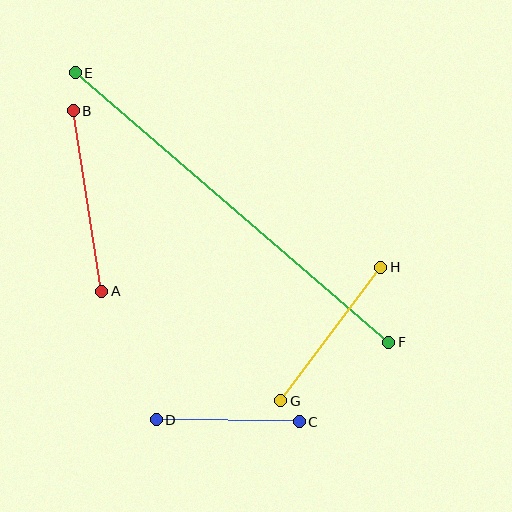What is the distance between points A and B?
The distance is approximately 183 pixels.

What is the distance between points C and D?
The distance is approximately 143 pixels.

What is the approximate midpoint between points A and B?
The midpoint is at approximately (87, 201) pixels.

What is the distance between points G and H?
The distance is approximately 167 pixels.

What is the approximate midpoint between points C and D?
The midpoint is at approximately (228, 421) pixels.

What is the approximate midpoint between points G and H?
The midpoint is at approximately (331, 334) pixels.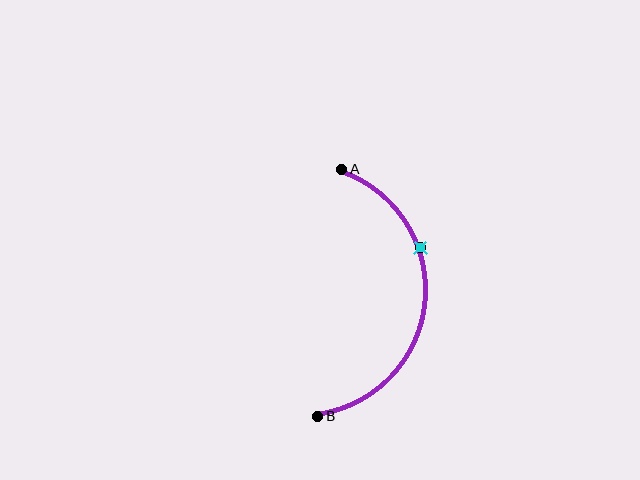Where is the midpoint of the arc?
The arc midpoint is the point on the curve farthest from the straight line joining A and B. It sits to the right of that line.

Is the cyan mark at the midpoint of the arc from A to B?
No. The cyan mark lies on the arc but is closer to endpoint A. The arc midpoint would be at the point on the curve equidistant along the arc from both A and B.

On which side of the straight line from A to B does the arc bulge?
The arc bulges to the right of the straight line connecting A and B.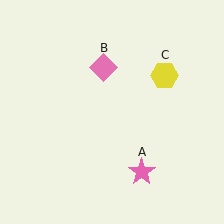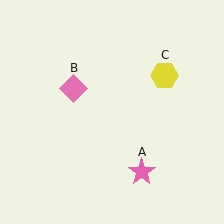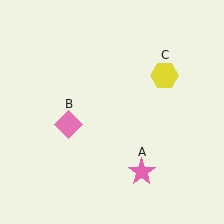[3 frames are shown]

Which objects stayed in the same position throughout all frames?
Pink star (object A) and yellow hexagon (object C) remained stationary.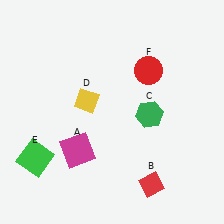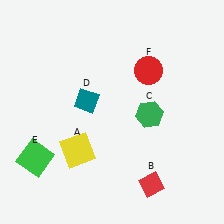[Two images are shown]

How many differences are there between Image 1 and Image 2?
There are 2 differences between the two images.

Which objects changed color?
A changed from magenta to yellow. D changed from yellow to teal.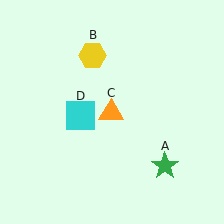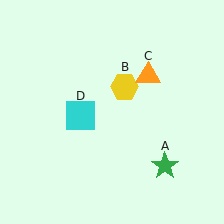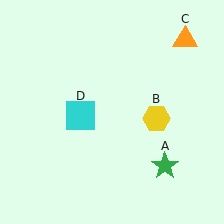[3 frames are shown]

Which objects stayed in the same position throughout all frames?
Green star (object A) and cyan square (object D) remained stationary.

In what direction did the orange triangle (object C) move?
The orange triangle (object C) moved up and to the right.